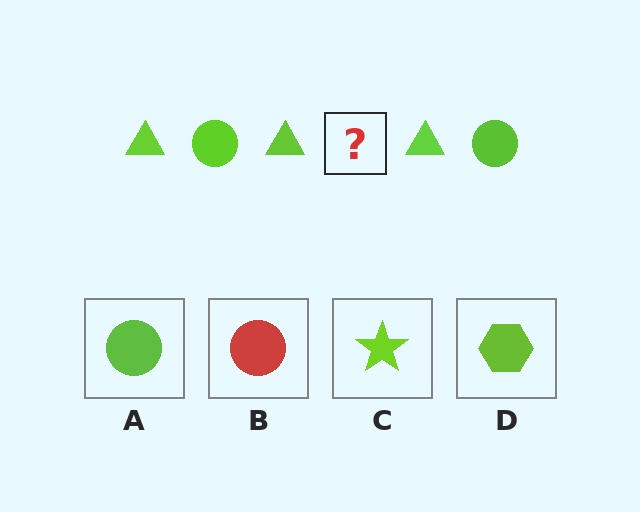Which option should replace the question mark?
Option A.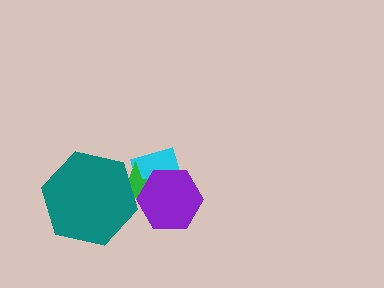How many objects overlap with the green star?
3 objects overlap with the green star.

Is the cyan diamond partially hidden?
Yes, it is partially covered by another shape.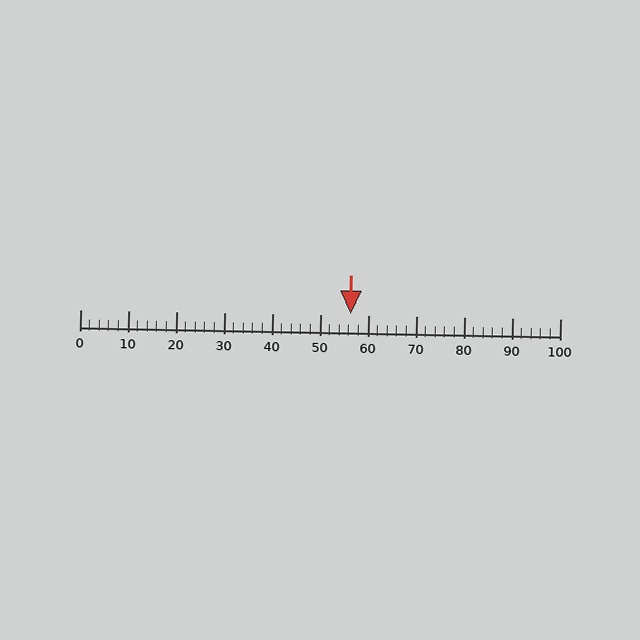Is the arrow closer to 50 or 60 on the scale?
The arrow is closer to 60.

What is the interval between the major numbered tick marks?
The major tick marks are spaced 10 units apart.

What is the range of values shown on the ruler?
The ruler shows values from 0 to 100.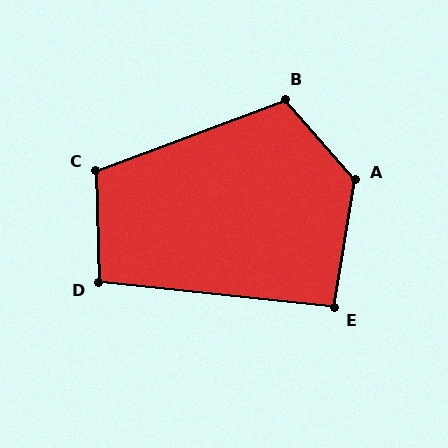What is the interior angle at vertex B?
Approximately 111 degrees (obtuse).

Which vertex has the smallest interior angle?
E, at approximately 93 degrees.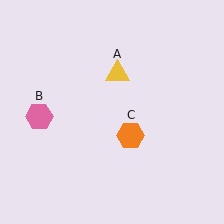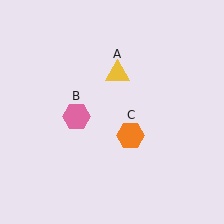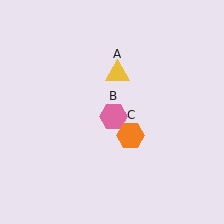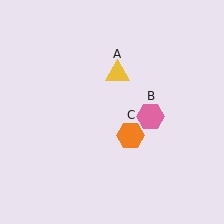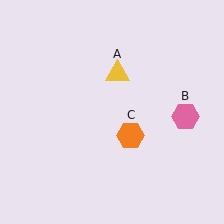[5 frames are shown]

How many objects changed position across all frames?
1 object changed position: pink hexagon (object B).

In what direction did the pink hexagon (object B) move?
The pink hexagon (object B) moved right.